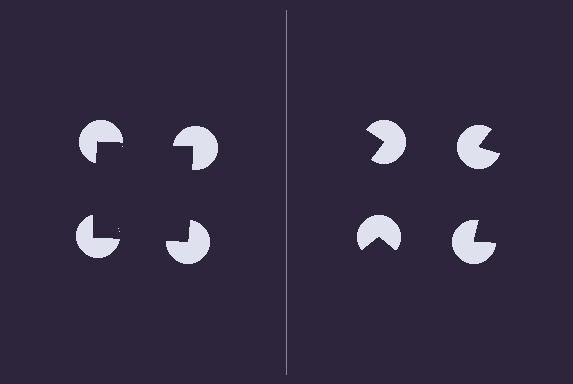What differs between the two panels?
The pac-man discs are positioned identically on both sides; only the wedge orientations differ. On the left they align to a square; on the right they are misaligned.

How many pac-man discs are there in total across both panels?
8 — 4 on each side.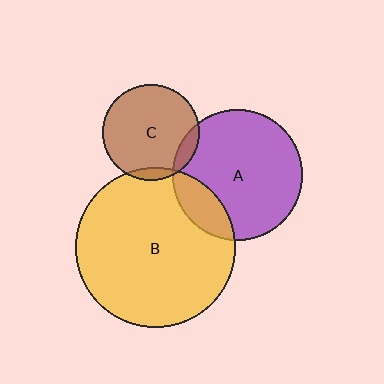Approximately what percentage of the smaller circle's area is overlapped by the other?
Approximately 15%.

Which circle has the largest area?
Circle B (yellow).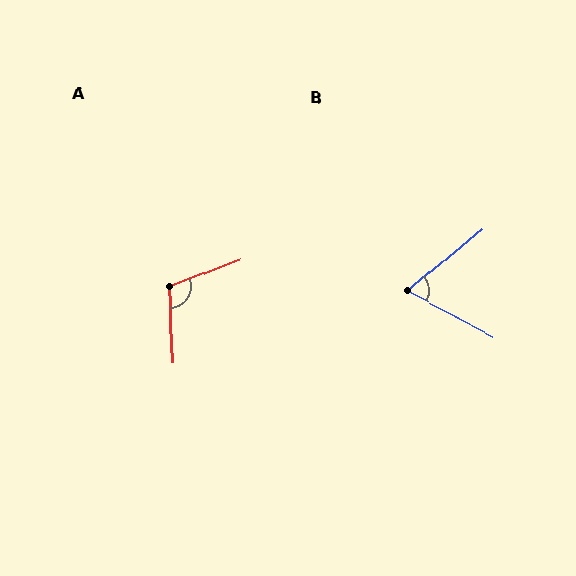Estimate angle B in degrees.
Approximately 67 degrees.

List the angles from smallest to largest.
B (67°), A (108°).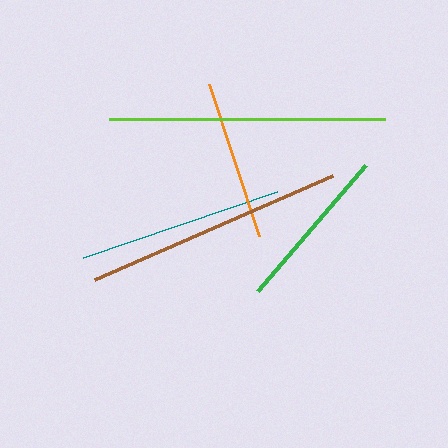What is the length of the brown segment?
The brown segment is approximately 260 pixels long.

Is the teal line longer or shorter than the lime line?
The lime line is longer than the teal line.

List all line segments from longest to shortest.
From longest to shortest: lime, brown, teal, green, orange.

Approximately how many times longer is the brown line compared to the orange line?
The brown line is approximately 1.6 times the length of the orange line.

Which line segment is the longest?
The lime line is the longest at approximately 276 pixels.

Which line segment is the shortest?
The orange line is the shortest at approximately 160 pixels.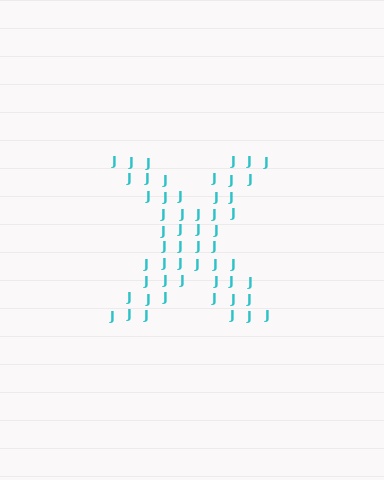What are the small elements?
The small elements are letter J's.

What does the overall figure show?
The overall figure shows the letter X.